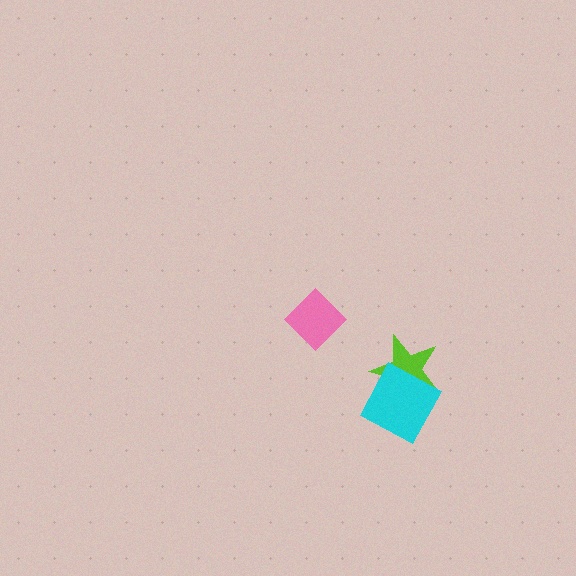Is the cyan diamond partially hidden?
No, no other shape covers it.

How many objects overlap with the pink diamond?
0 objects overlap with the pink diamond.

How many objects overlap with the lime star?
1 object overlaps with the lime star.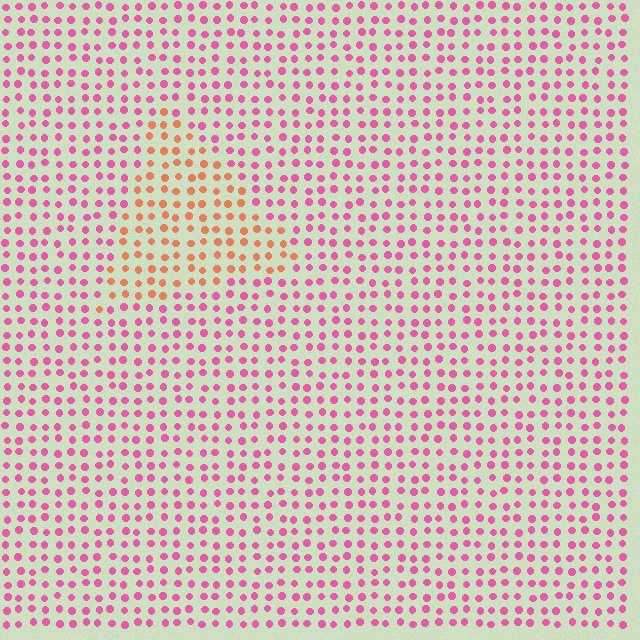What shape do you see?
I see a triangle.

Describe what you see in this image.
The image is filled with small pink elements in a uniform arrangement. A triangle-shaped region is visible where the elements are tinted to a slightly different hue, forming a subtle color boundary.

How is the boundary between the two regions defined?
The boundary is defined purely by a slight shift in hue (about 50 degrees). Spacing, size, and orientation are identical on both sides.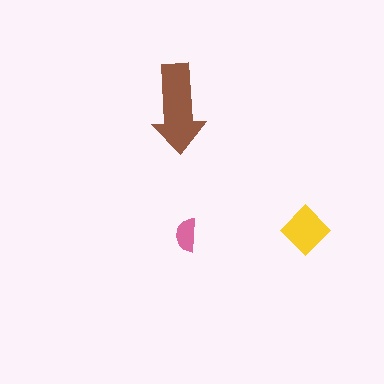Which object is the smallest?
The pink semicircle.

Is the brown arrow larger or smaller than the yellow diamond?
Larger.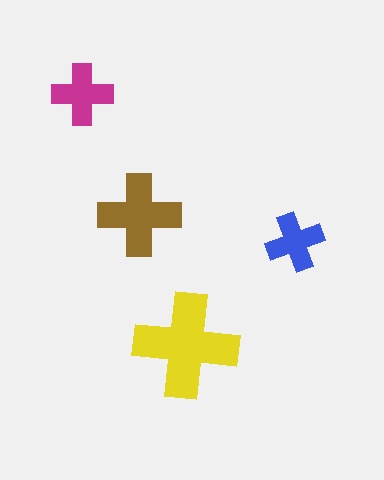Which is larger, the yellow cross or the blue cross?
The yellow one.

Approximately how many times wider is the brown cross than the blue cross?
About 1.5 times wider.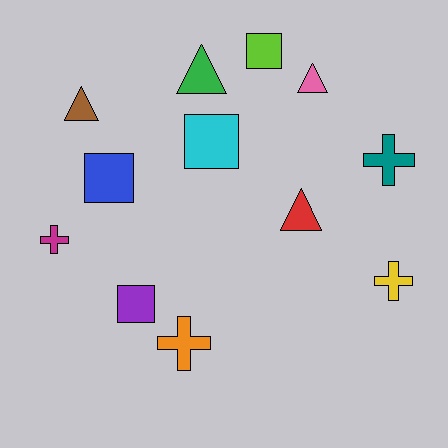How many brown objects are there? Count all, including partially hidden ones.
There is 1 brown object.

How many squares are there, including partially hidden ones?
There are 4 squares.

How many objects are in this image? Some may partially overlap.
There are 12 objects.